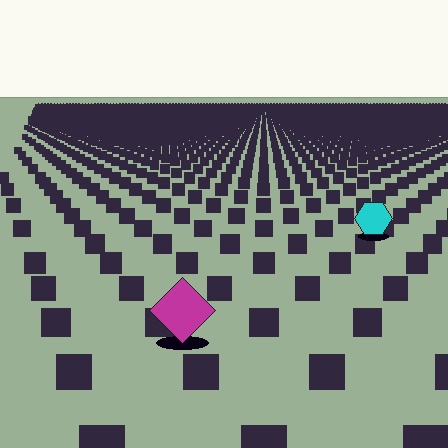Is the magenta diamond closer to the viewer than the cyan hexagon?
Yes. The magenta diamond is closer — you can tell from the texture gradient: the ground texture is coarser near it.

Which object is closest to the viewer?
The magenta diamond is closest. The texture marks near it are larger and more spread out.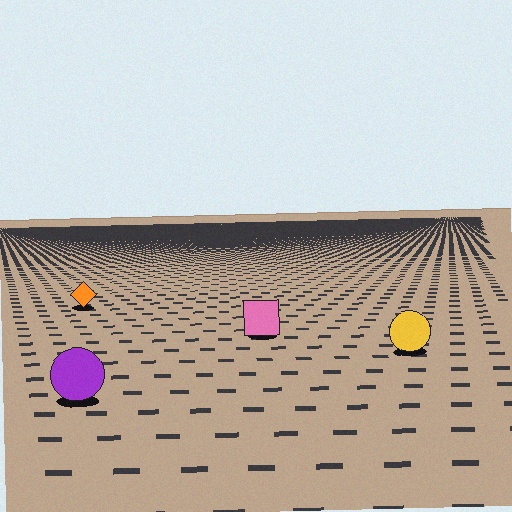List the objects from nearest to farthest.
From nearest to farthest: the purple circle, the yellow circle, the pink square, the orange diamond.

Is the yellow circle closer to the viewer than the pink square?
Yes. The yellow circle is closer — you can tell from the texture gradient: the ground texture is coarser near it.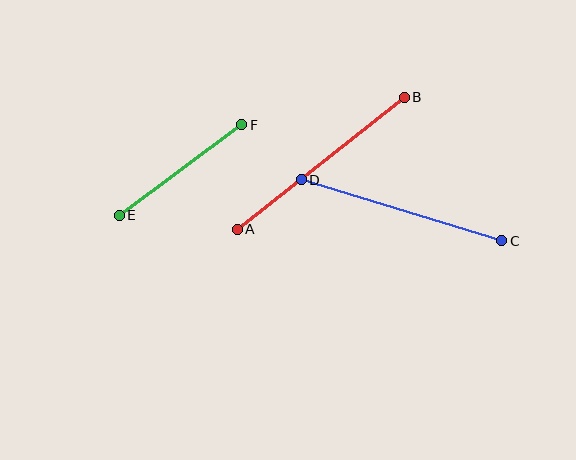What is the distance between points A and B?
The distance is approximately 213 pixels.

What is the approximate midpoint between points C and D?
The midpoint is at approximately (401, 210) pixels.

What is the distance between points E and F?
The distance is approximately 152 pixels.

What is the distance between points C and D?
The distance is approximately 210 pixels.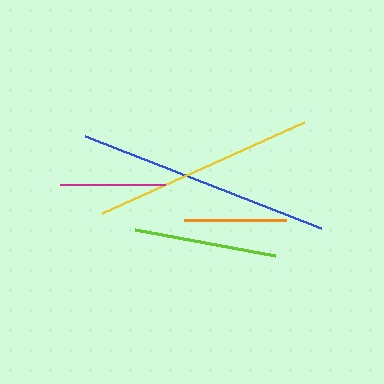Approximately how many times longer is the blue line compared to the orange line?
The blue line is approximately 2.5 times the length of the orange line.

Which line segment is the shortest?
The orange line is the shortest at approximately 103 pixels.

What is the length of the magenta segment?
The magenta segment is approximately 106 pixels long.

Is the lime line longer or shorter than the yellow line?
The yellow line is longer than the lime line.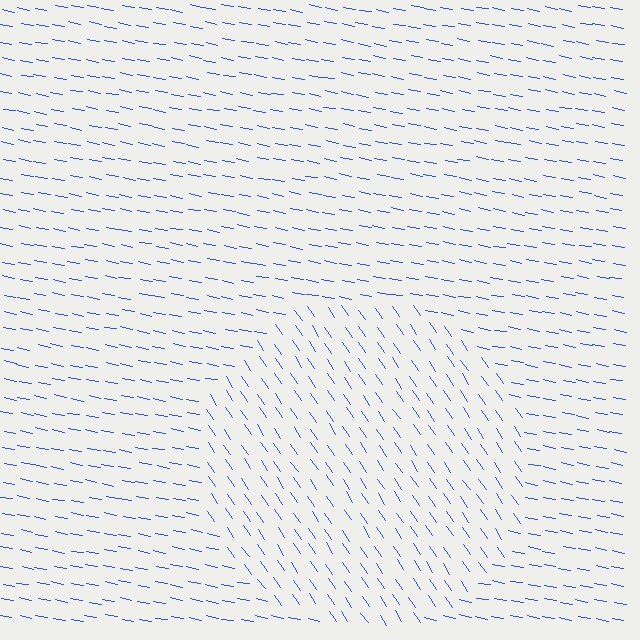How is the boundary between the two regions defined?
The boundary is defined purely by a change in line orientation (approximately 45 degrees difference). All lines are the same color and thickness.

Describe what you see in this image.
The image is filled with small blue line segments. A circle region in the image has lines oriented differently from the surrounding lines, creating a visible texture boundary.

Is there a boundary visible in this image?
Yes, there is a texture boundary formed by a change in line orientation.